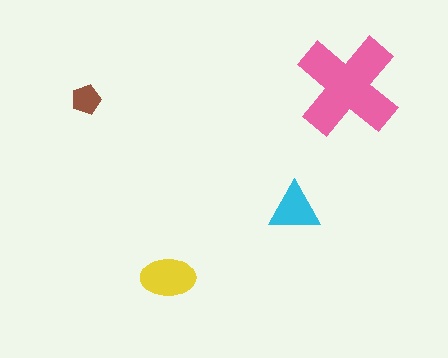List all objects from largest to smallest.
The pink cross, the yellow ellipse, the cyan triangle, the brown pentagon.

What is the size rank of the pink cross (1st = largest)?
1st.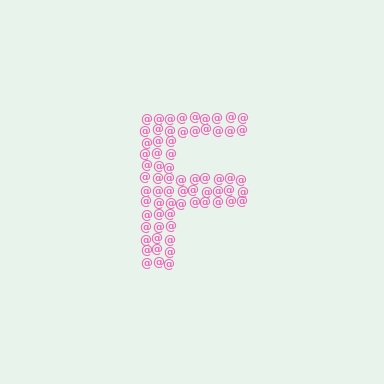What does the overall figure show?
The overall figure shows the letter F.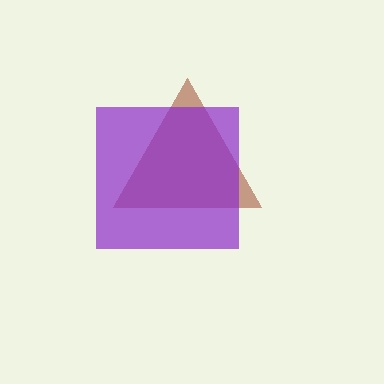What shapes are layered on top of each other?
The layered shapes are: a brown triangle, a purple square.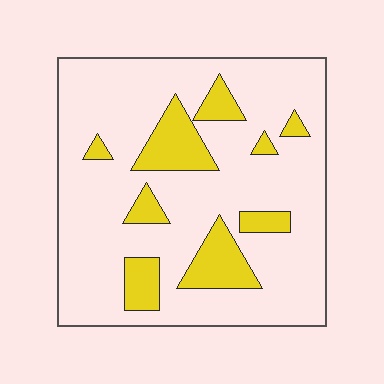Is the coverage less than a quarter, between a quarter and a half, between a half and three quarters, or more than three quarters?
Less than a quarter.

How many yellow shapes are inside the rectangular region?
9.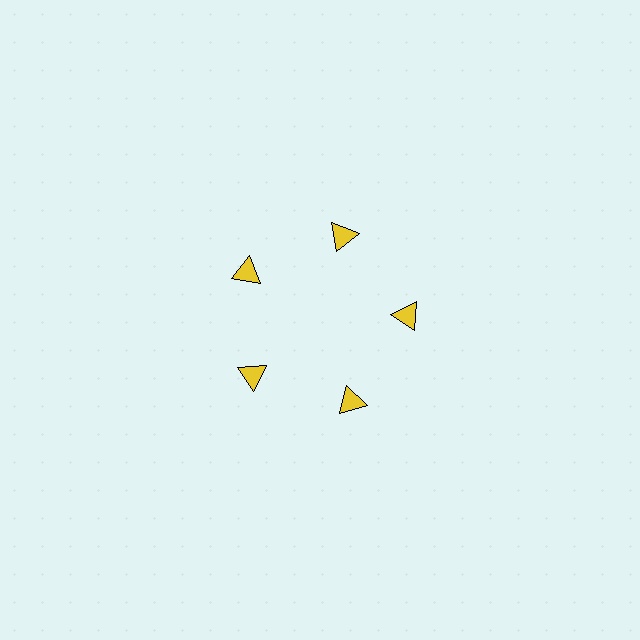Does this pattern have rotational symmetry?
Yes, this pattern has 5-fold rotational symmetry. It looks the same after rotating 72 degrees around the center.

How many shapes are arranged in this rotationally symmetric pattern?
There are 5 shapes, arranged in 5 groups of 1.